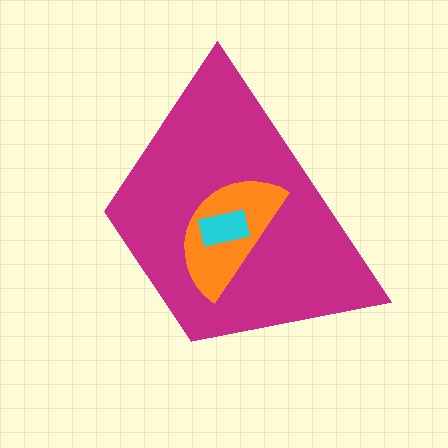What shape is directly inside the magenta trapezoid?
The orange semicircle.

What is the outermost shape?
The magenta trapezoid.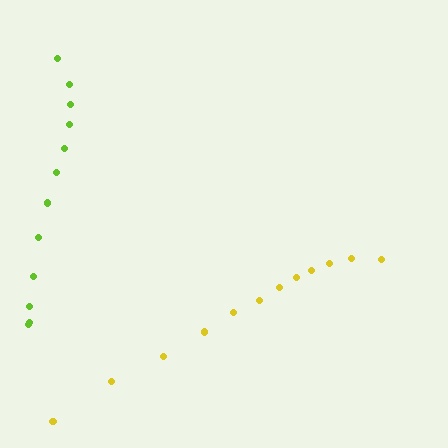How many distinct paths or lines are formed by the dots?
There are 2 distinct paths.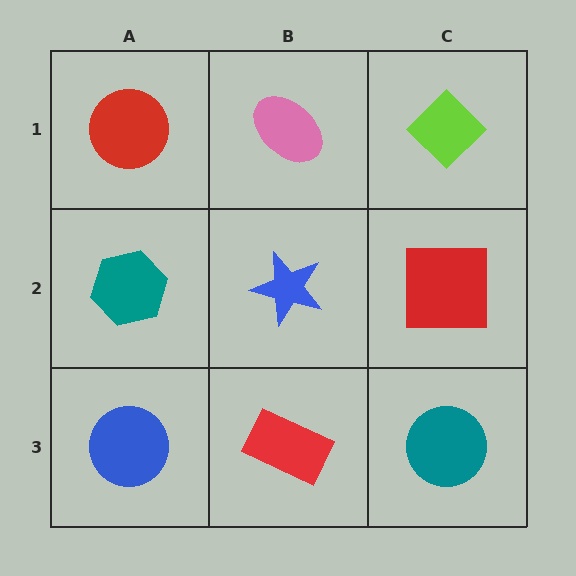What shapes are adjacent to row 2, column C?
A lime diamond (row 1, column C), a teal circle (row 3, column C), a blue star (row 2, column B).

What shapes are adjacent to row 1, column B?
A blue star (row 2, column B), a red circle (row 1, column A), a lime diamond (row 1, column C).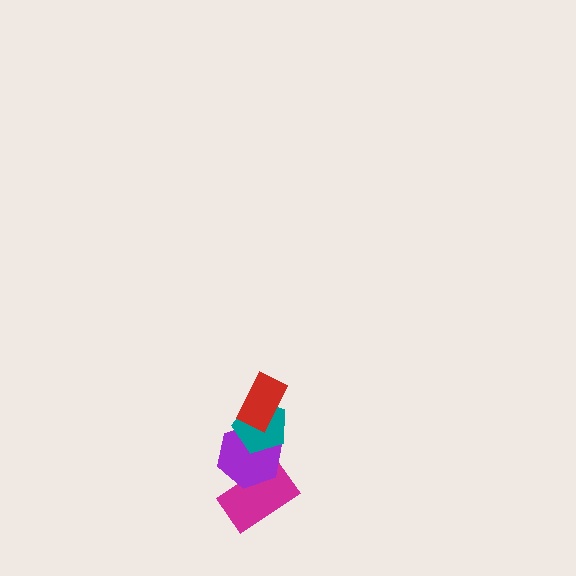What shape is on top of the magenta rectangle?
The purple hexagon is on top of the magenta rectangle.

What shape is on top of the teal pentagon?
The red rectangle is on top of the teal pentagon.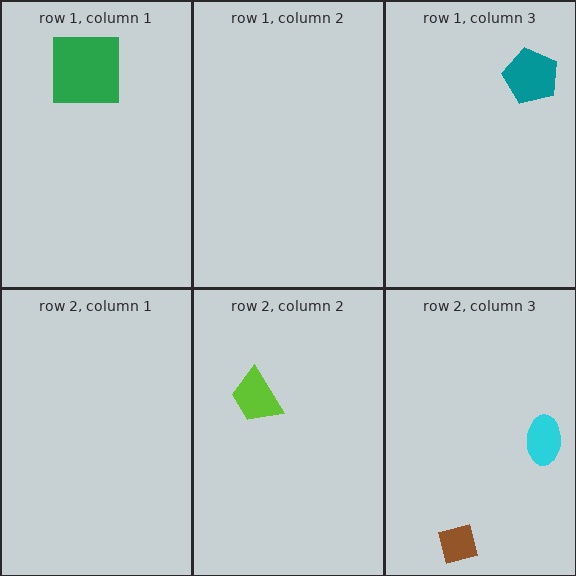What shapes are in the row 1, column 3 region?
The teal pentagon.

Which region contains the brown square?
The row 2, column 3 region.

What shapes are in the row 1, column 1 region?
The green square.